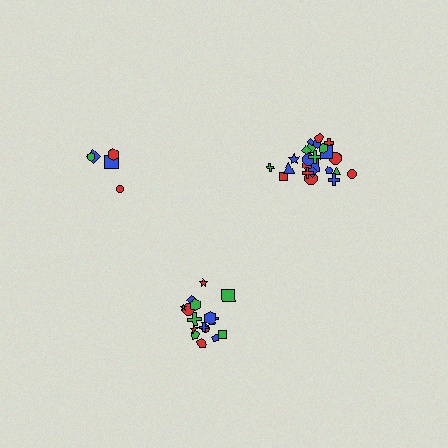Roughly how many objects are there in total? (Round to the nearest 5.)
Roughly 50 objects in total.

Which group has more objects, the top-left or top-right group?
The top-right group.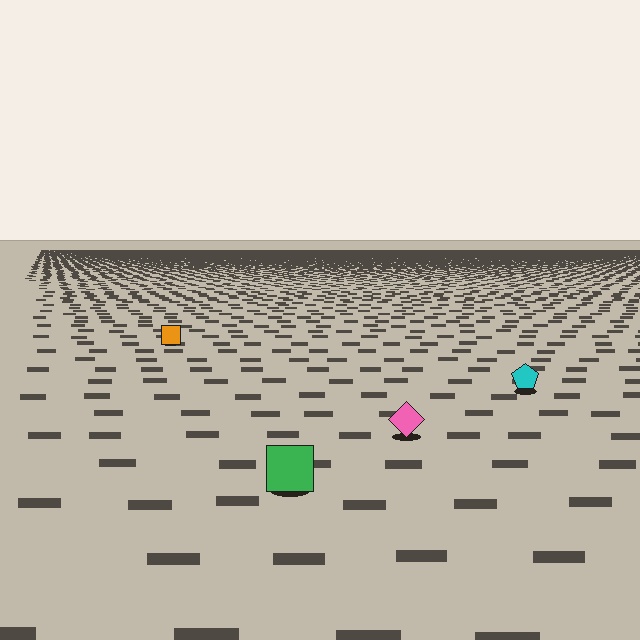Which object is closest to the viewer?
The green square is closest. The texture marks near it are larger and more spread out.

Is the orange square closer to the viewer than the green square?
No. The green square is closer — you can tell from the texture gradient: the ground texture is coarser near it.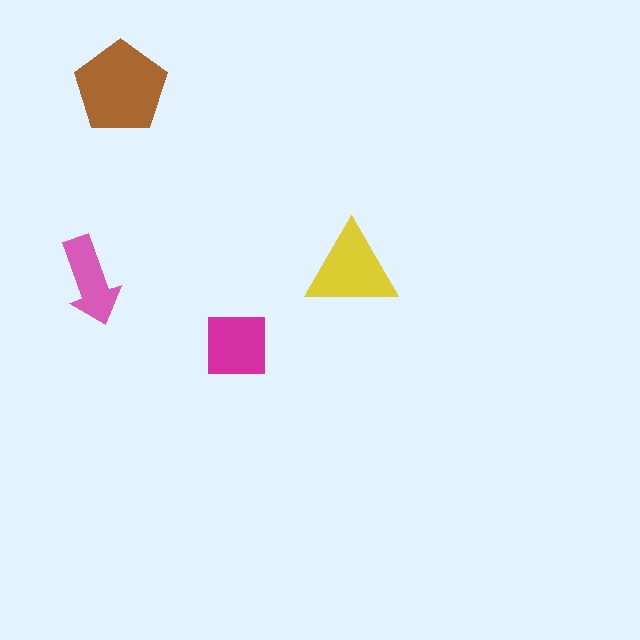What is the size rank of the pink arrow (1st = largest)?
4th.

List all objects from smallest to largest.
The pink arrow, the magenta square, the yellow triangle, the brown pentagon.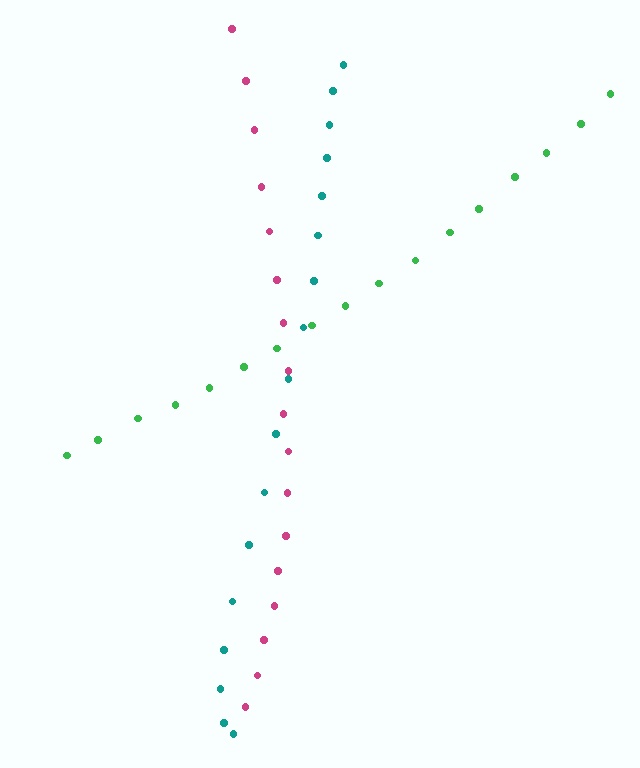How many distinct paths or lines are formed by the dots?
There are 3 distinct paths.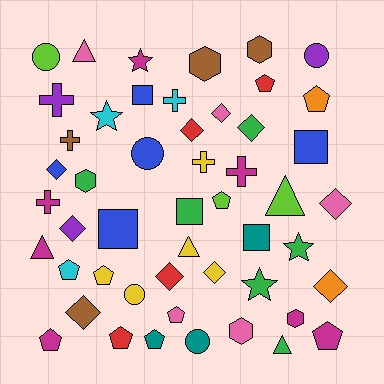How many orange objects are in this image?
There are 2 orange objects.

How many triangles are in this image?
There are 5 triangles.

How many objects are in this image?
There are 50 objects.